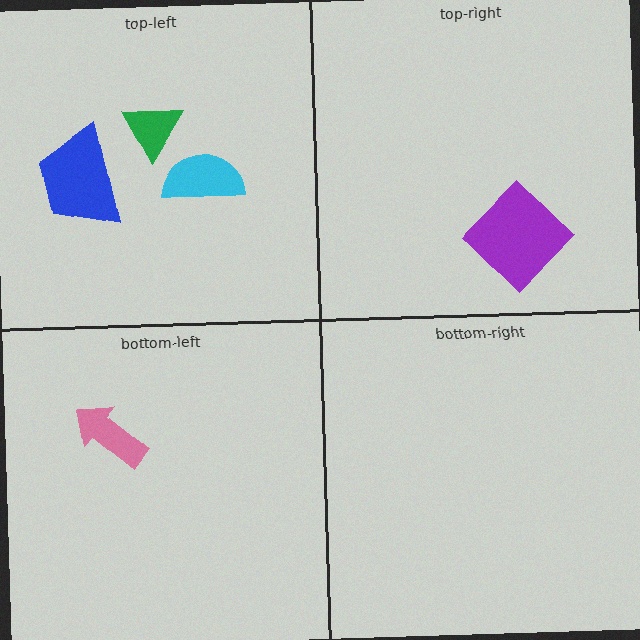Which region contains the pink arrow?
The bottom-left region.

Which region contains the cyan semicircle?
The top-left region.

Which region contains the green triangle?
The top-left region.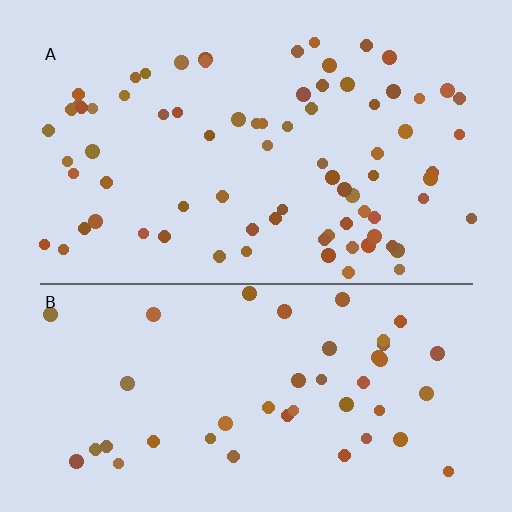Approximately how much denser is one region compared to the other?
Approximately 1.7× — region A over region B.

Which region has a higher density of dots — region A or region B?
A (the top).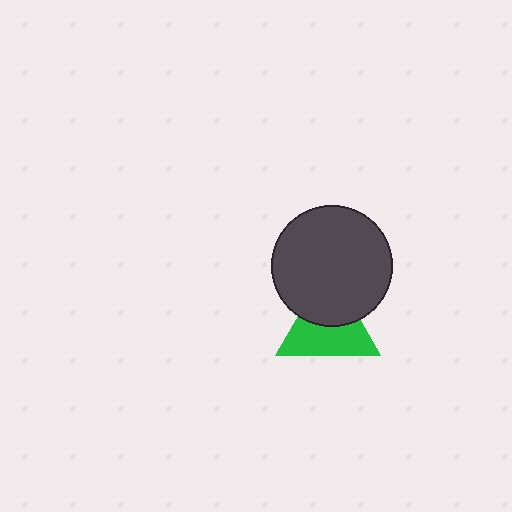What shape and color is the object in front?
The object in front is a dark gray circle.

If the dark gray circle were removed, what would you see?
You would see the complete green triangle.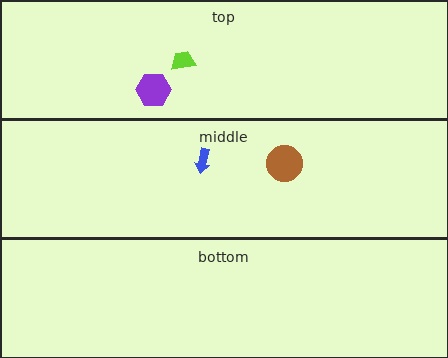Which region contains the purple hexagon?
The top region.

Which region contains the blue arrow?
The middle region.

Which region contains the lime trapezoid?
The top region.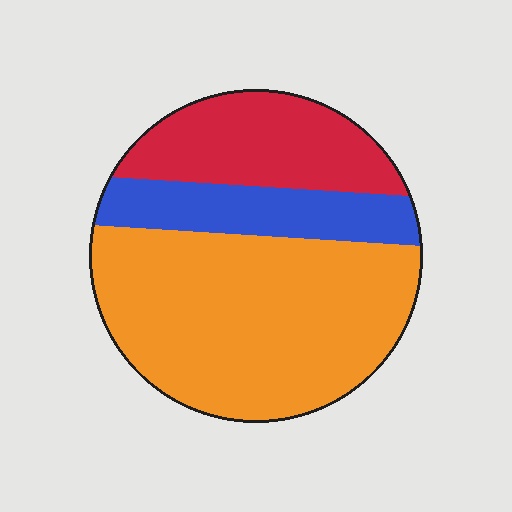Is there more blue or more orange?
Orange.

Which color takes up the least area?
Blue, at roughly 20%.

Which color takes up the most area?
Orange, at roughly 60%.